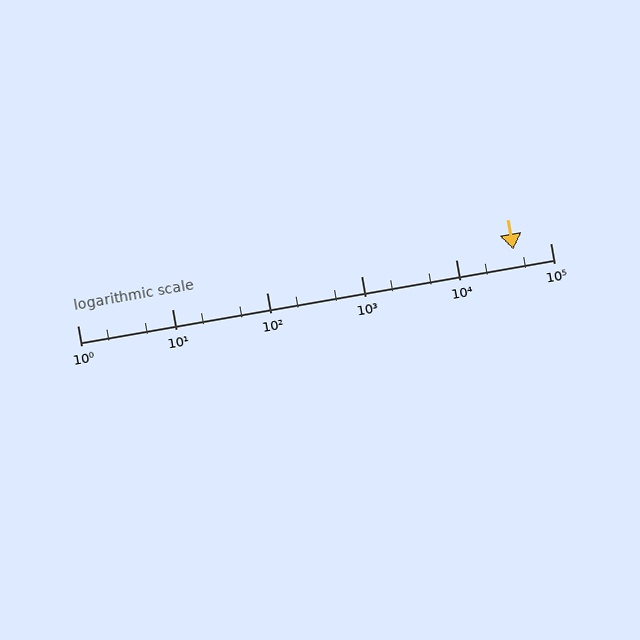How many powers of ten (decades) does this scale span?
The scale spans 5 decades, from 1 to 100000.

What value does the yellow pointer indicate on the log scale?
The pointer indicates approximately 41000.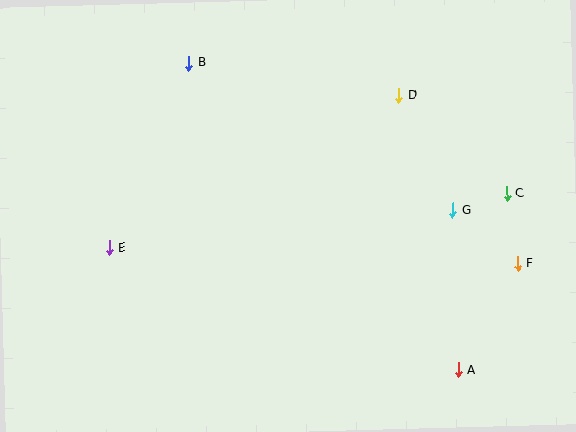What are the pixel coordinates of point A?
Point A is at (459, 370).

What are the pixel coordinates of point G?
Point G is at (453, 210).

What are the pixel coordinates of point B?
Point B is at (188, 63).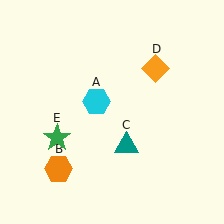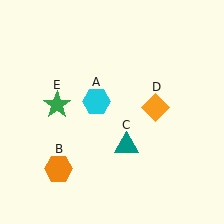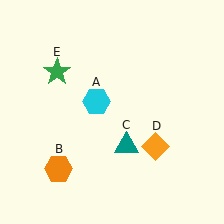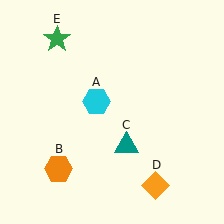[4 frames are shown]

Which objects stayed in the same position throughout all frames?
Cyan hexagon (object A) and orange hexagon (object B) and teal triangle (object C) remained stationary.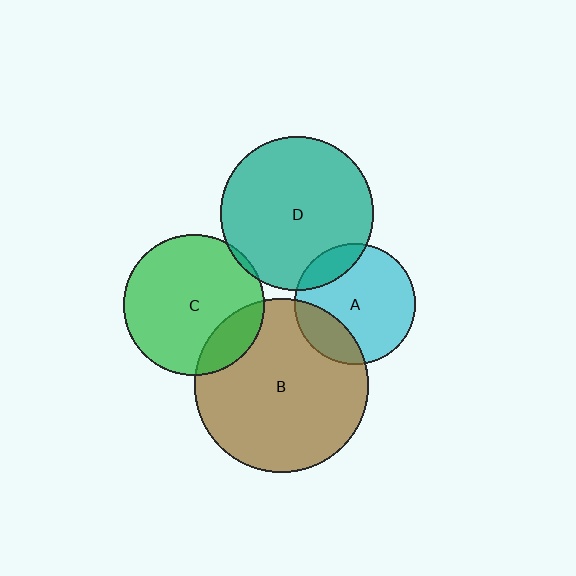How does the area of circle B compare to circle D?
Approximately 1.3 times.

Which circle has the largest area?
Circle B (brown).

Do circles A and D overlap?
Yes.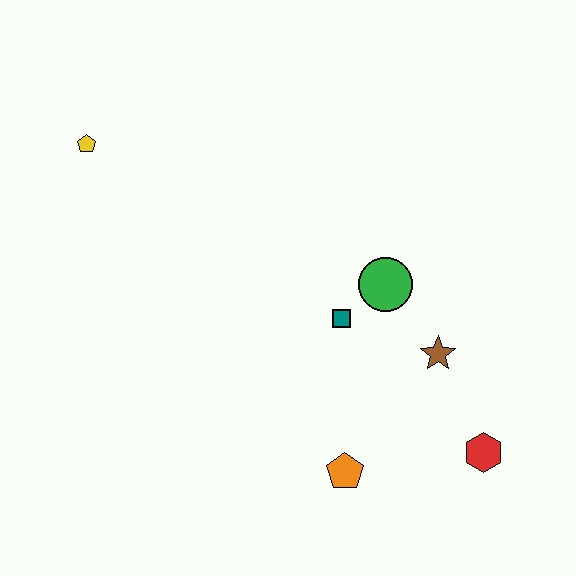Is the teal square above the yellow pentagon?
No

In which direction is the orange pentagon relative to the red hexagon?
The orange pentagon is to the left of the red hexagon.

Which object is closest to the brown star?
The green circle is closest to the brown star.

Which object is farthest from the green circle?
The yellow pentagon is farthest from the green circle.